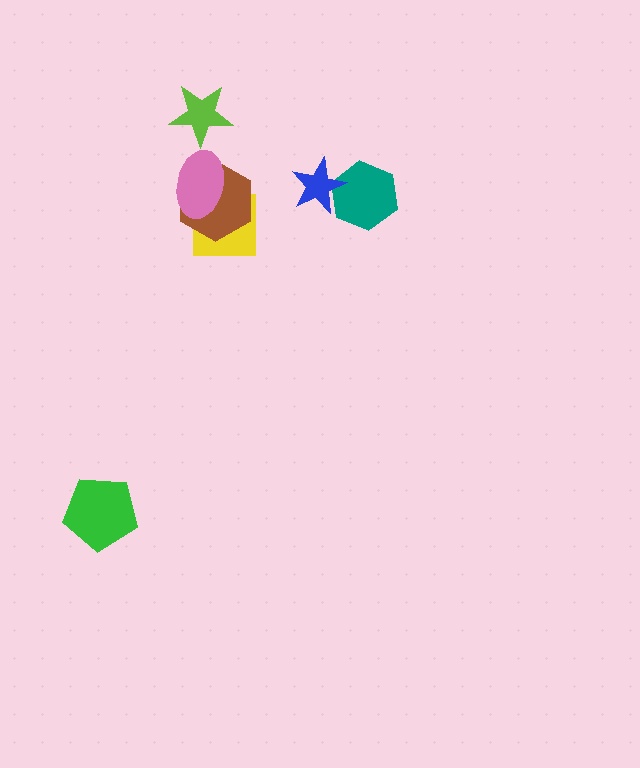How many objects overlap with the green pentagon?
0 objects overlap with the green pentagon.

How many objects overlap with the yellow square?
2 objects overlap with the yellow square.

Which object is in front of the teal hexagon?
The blue star is in front of the teal hexagon.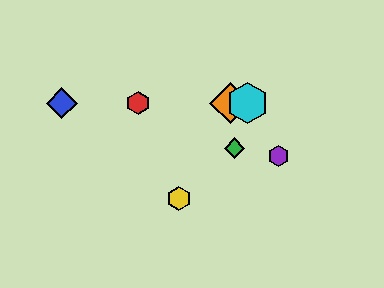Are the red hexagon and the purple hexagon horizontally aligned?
No, the red hexagon is at y≈103 and the purple hexagon is at y≈156.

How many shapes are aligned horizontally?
4 shapes (the red hexagon, the blue diamond, the orange diamond, the cyan hexagon) are aligned horizontally.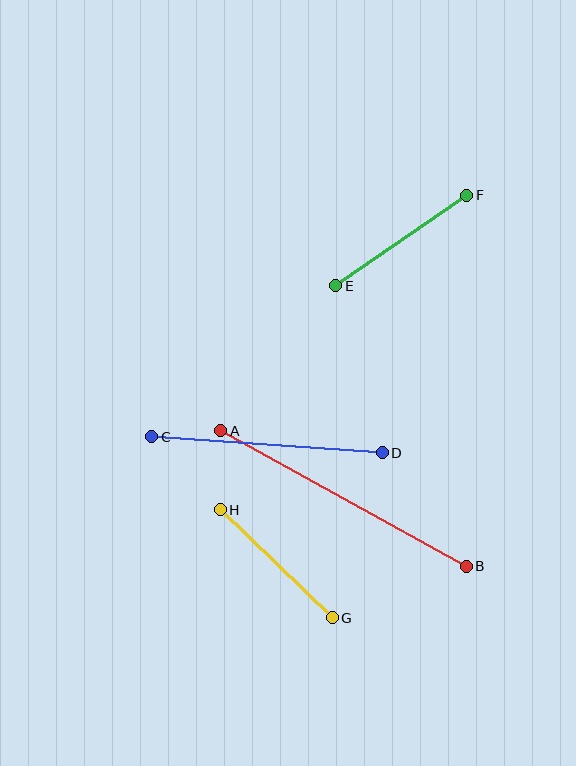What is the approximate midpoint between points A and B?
The midpoint is at approximately (343, 498) pixels.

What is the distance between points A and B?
The distance is approximately 280 pixels.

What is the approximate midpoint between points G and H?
The midpoint is at approximately (276, 564) pixels.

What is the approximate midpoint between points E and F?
The midpoint is at approximately (401, 241) pixels.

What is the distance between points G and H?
The distance is approximately 156 pixels.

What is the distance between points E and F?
The distance is approximately 159 pixels.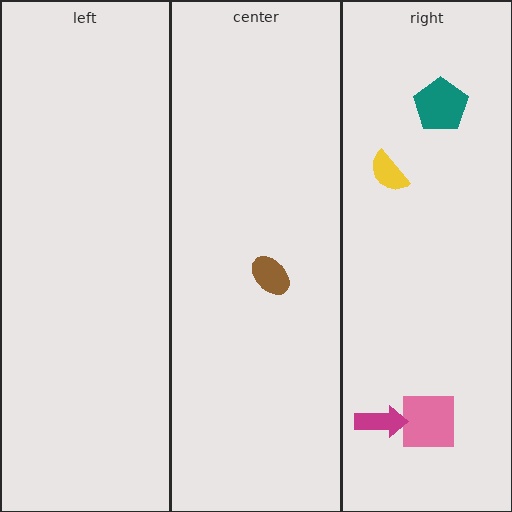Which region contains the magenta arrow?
The right region.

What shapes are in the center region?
The brown ellipse.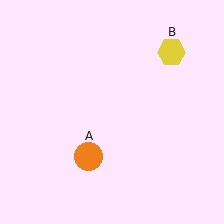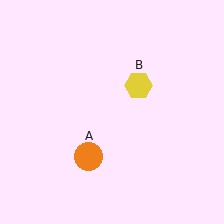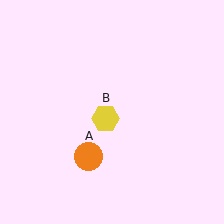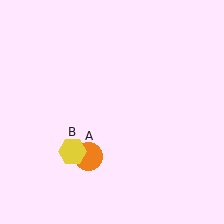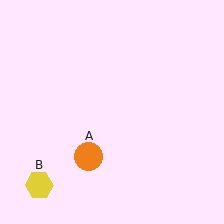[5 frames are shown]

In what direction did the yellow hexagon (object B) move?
The yellow hexagon (object B) moved down and to the left.